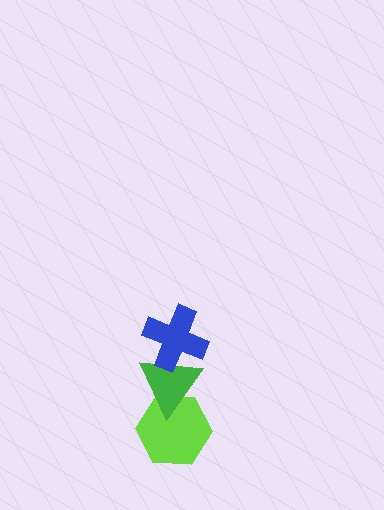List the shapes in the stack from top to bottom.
From top to bottom: the blue cross, the green triangle, the lime hexagon.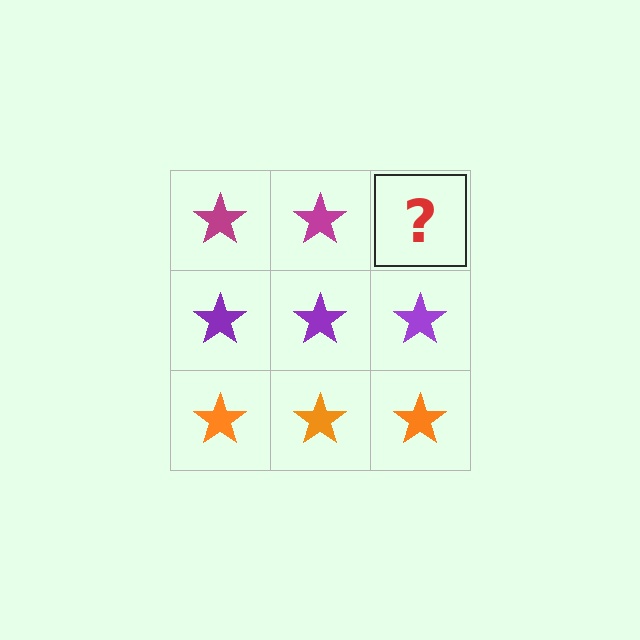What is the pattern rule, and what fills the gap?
The rule is that each row has a consistent color. The gap should be filled with a magenta star.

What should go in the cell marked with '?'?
The missing cell should contain a magenta star.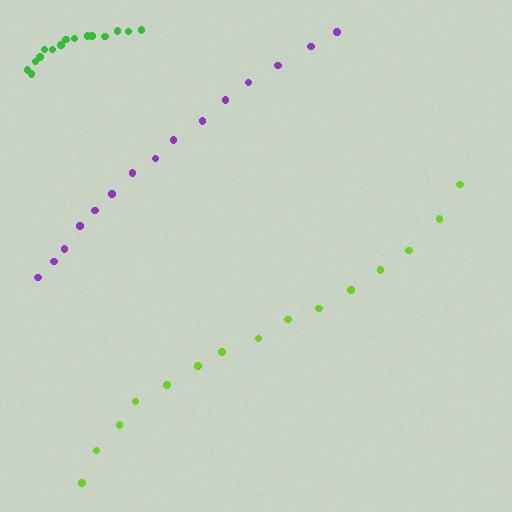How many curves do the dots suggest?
There are 3 distinct paths.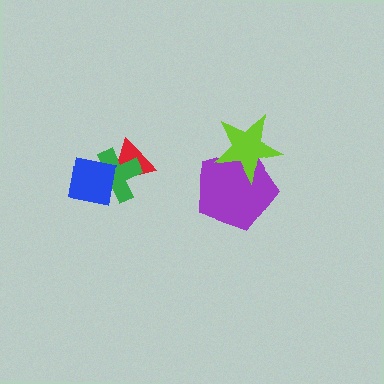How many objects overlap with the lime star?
1 object overlaps with the lime star.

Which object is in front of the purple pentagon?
The lime star is in front of the purple pentagon.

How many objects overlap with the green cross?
2 objects overlap with the green cross.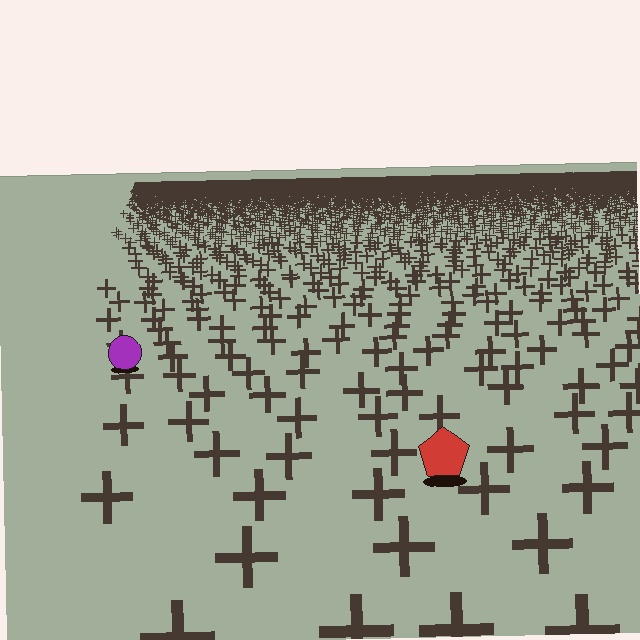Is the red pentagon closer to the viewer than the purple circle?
Yes. The red pentagon is closer — you can tell from the texture gradient: the ground texture is coarser near it.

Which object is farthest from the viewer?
The purple circle is farthest from the viewer. It appears smaller and the ground texture around it is denser.